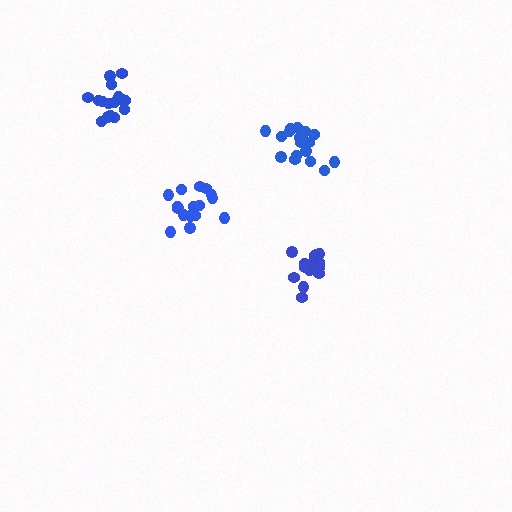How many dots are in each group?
Group 1: 16 dots, Group 2: 16 dots, Group 3: 19 dots, Group 4: 16 dots (67 total).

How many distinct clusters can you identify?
There are 4 distinct clusters.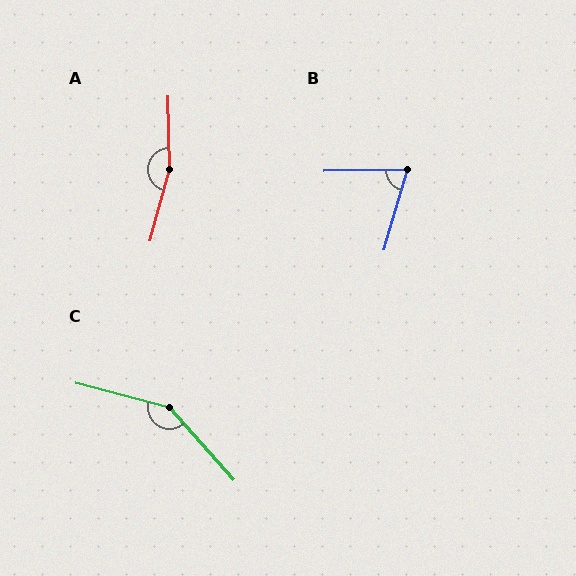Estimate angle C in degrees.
Approximately 146 degrees.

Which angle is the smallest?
B, at approximately 73 degrees.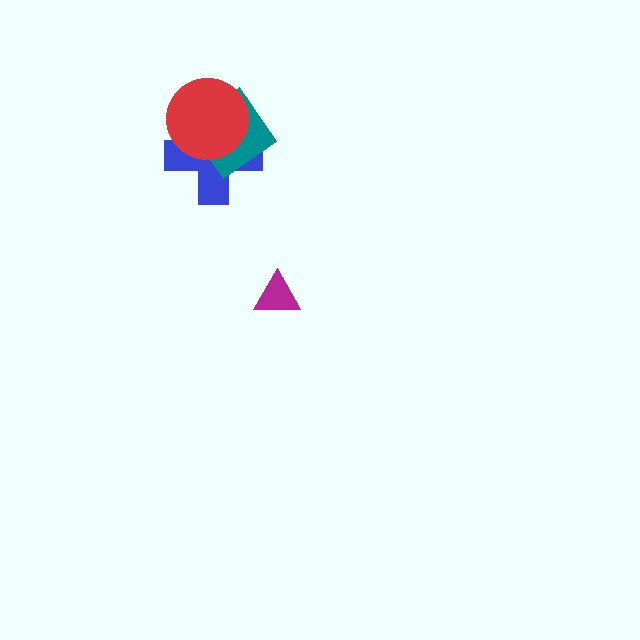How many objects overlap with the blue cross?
2 objects overlap with the blue cross.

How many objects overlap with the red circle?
2 objects overlap with the red circle.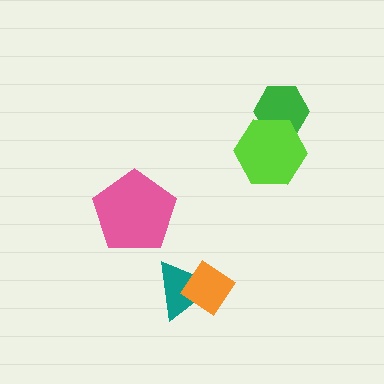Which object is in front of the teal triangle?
The orange diamond is in front of the teal triangle.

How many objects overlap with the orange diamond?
1 object overlaps with the orange diamond.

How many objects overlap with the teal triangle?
1 object overlaps with the teal triangle.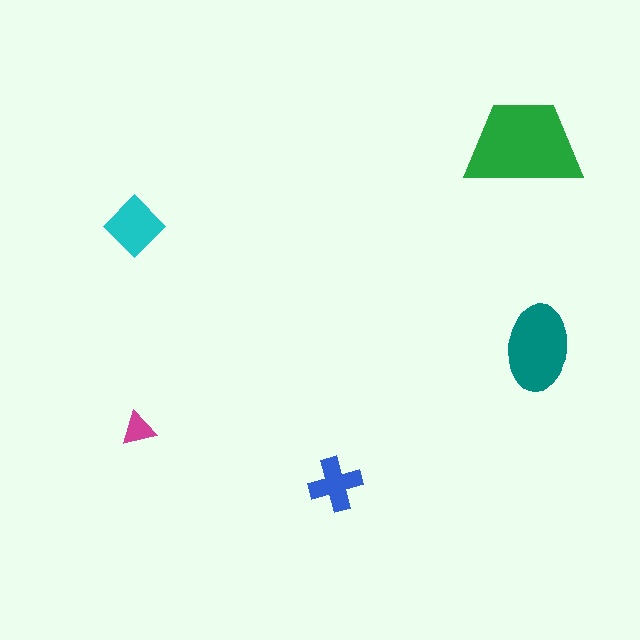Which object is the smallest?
The magenta triangle.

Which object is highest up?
The green trapezoid is topmost.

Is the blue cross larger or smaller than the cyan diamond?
Smaller.